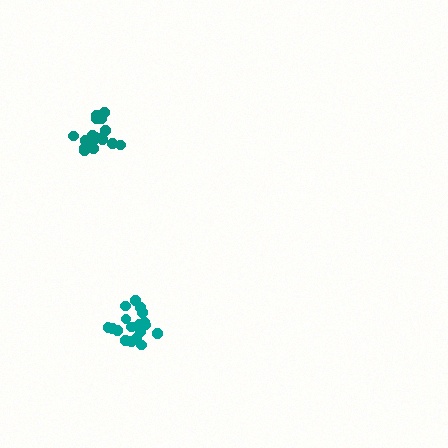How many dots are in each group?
Group 1: 19 dots, Group 2: 19 dots (38 total).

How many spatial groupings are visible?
There are 2 spatial groupings.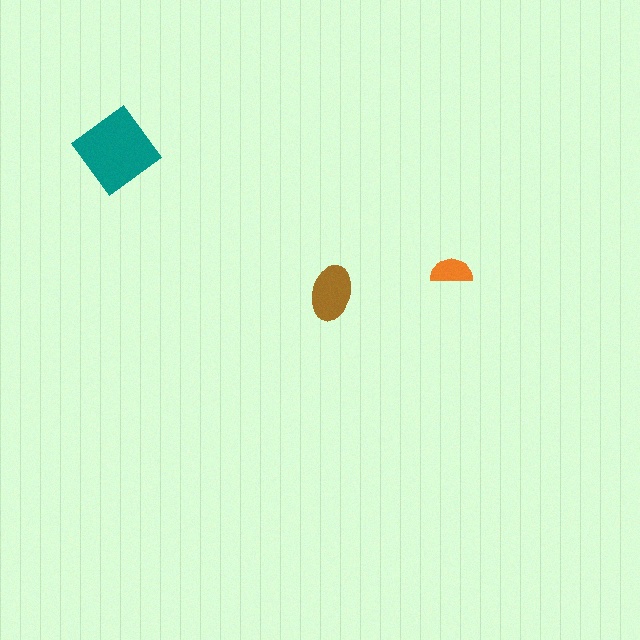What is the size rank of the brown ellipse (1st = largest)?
2nd.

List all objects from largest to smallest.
The teal diamond, the brown ellipse, the orange semicircle.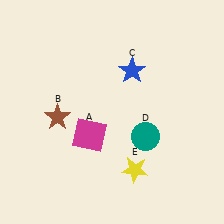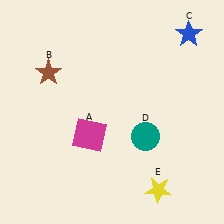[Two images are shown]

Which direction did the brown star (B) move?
The brown star (B) moved up.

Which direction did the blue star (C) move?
The blue star (C) moved right.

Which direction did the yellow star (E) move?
The yellow star (E) moved right.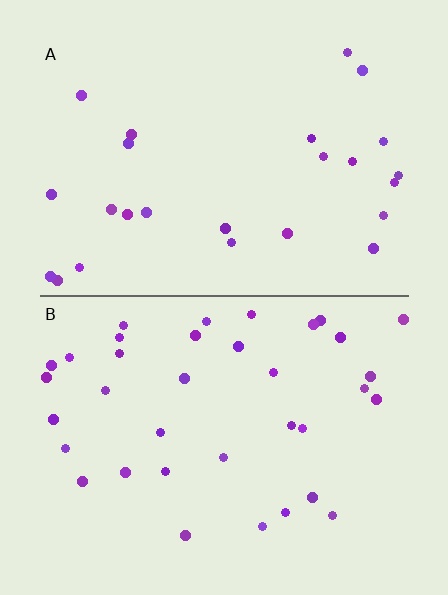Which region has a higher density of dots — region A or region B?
B (the bottom).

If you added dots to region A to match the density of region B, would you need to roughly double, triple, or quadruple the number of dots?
Approximately double.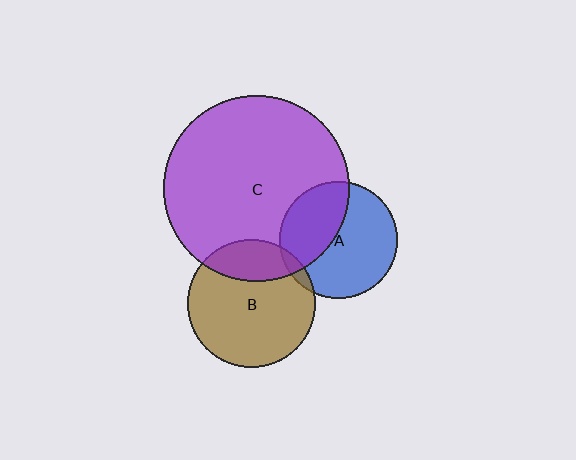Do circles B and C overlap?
Yes.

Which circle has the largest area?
Circle C (purple).